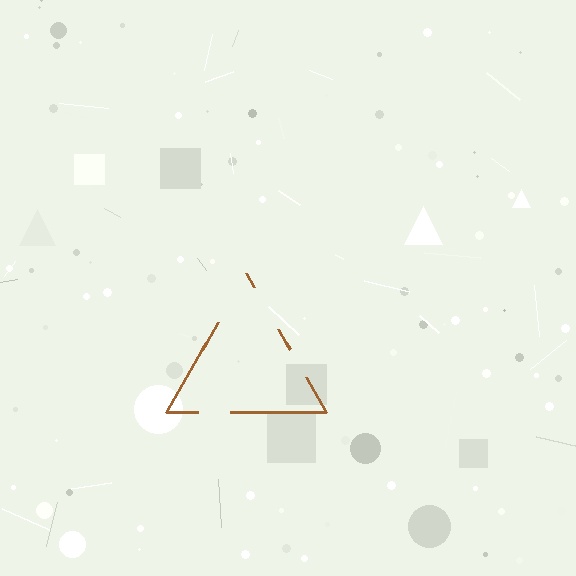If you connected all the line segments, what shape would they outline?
They would outline a triangle.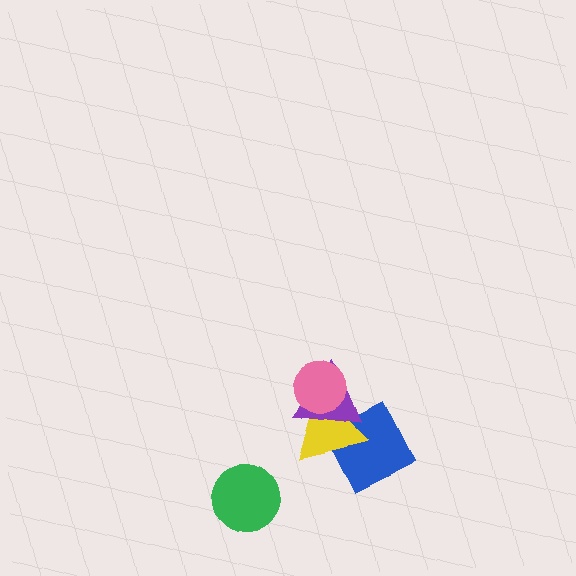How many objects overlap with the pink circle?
2 objects overlap with the pink circle.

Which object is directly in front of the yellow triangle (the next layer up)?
The purple triangle is directly in front of the yellow triangle.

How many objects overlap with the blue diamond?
2 objects overlap with the blue diamond.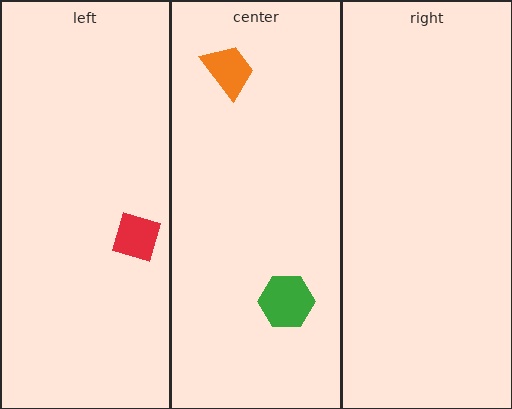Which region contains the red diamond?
The left region.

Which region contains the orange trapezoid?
The center region.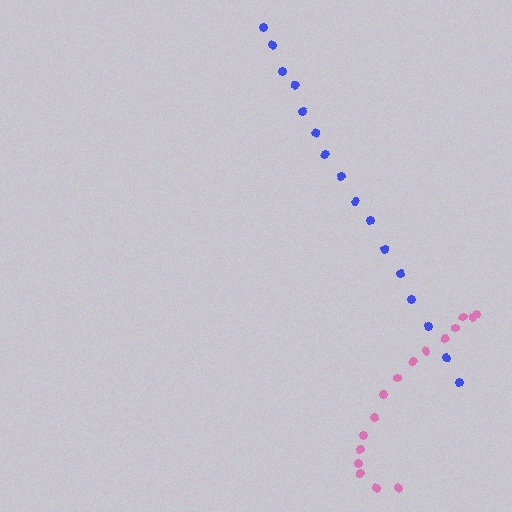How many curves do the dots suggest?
There are 2 distinct paths.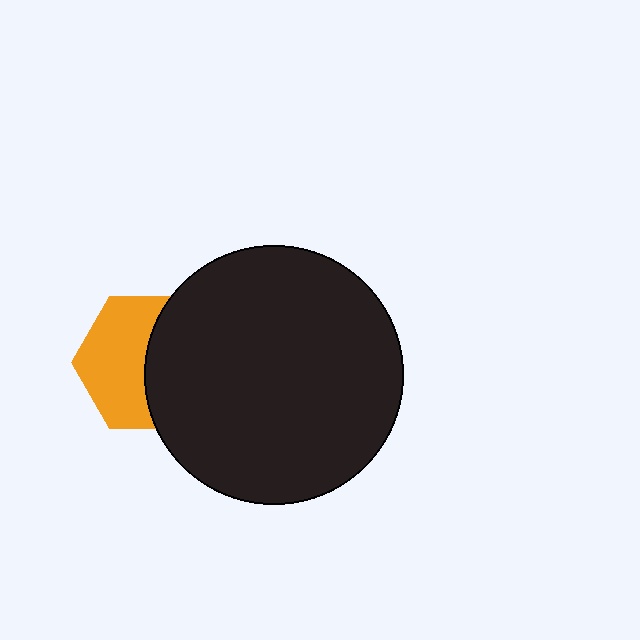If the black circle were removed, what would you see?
You would see the complete orange hexagon.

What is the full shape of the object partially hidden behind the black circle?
The partially hidden object is an orange hexagon.